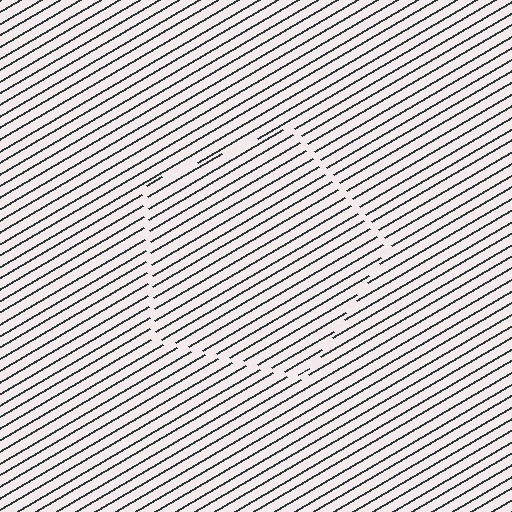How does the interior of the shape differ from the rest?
The interior of the shape contains the same grating, shifted by half a period — the contour is defined by the phase discontinuity where line-ends from the inner and outer gratings abut.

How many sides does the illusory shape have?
5 sides — the line-ends trace a pentagon.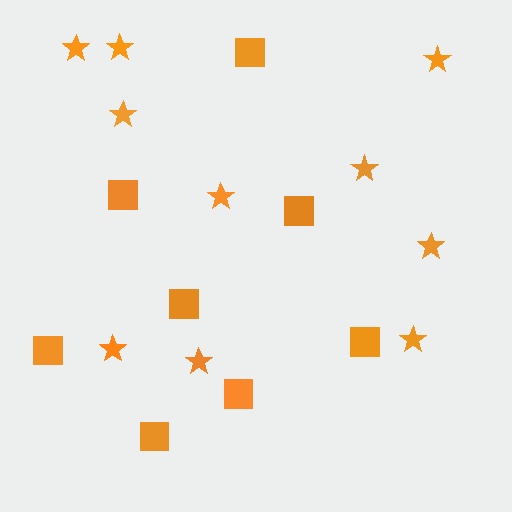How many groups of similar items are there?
There are 2 groups: one group of squares (8) and one group of stars (10).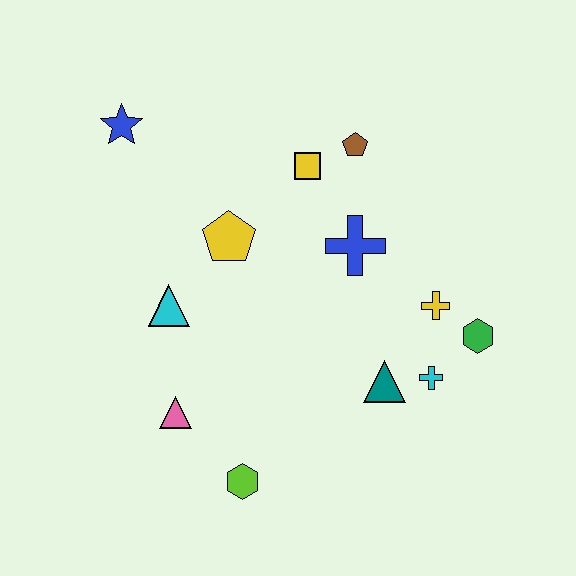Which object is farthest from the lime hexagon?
The blue star is farthest from the lime hexagon.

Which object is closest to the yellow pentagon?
The cyan triangle is closest to the yellow pentagon.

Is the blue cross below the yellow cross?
No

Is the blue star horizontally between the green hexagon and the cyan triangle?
No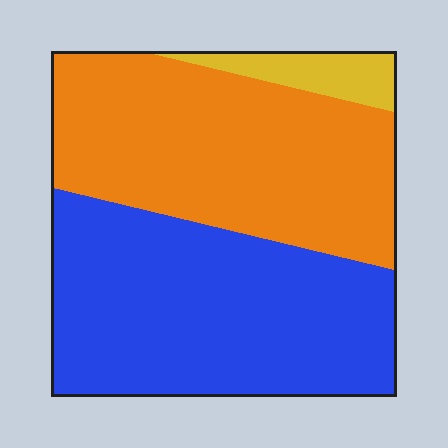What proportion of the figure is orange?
Orange covers around 45% of the figure.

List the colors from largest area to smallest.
From largest to smallest: blue, orange, yellow.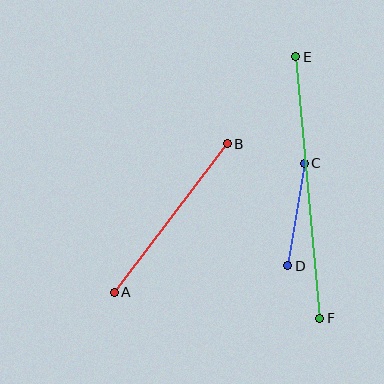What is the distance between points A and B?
The distance is approximately 187 pixels.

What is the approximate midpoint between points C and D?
The midpoint is at approximately (296, 214) pixels.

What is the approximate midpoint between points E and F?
The midpoint is at approximately (308, 188) pixels.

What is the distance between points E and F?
The distance is approximately 263 pixels.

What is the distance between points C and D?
The distance is approximately 104 pixels.